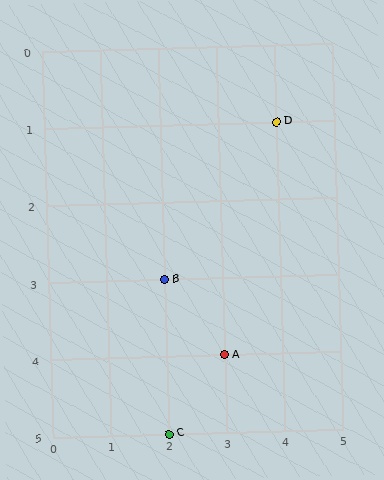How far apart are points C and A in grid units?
Points C and A are 1 column and 1 row apart (about 1.4 grid units diagonally).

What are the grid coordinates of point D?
Point D is at grid coordinates (4, 1).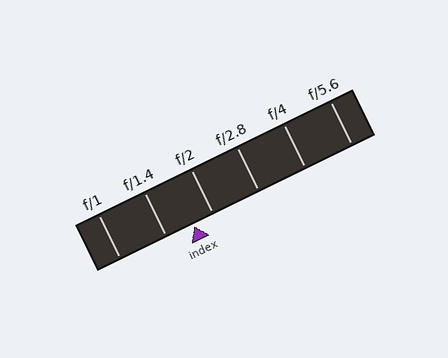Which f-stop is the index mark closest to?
The index mark is closest to f/2.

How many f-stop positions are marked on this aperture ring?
There are 6 f-stop positions marked.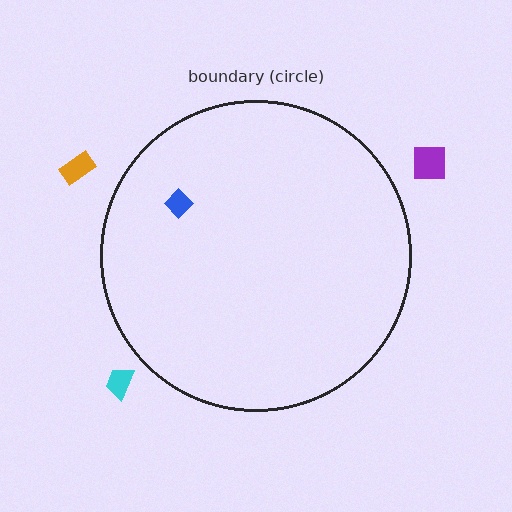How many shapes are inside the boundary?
1 inside, 3 outside.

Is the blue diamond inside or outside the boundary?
Inside.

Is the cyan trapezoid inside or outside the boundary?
Outside.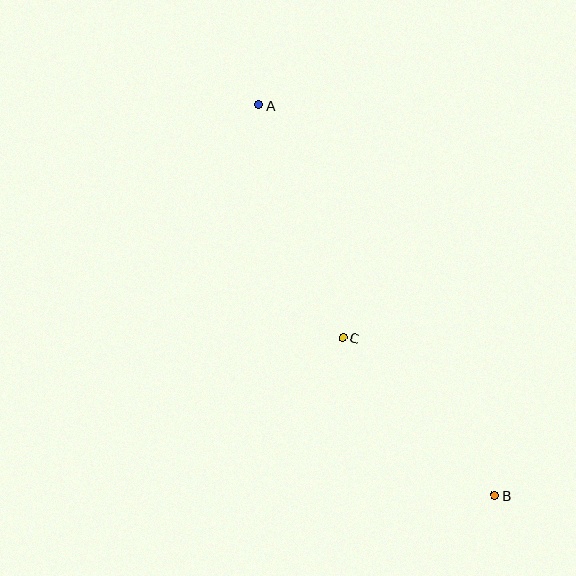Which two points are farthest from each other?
Points A and B are farthest from each other.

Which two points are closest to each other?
Points B and C are closest to each other.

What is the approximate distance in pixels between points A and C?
The distance between A and C is approximately 247 pixels.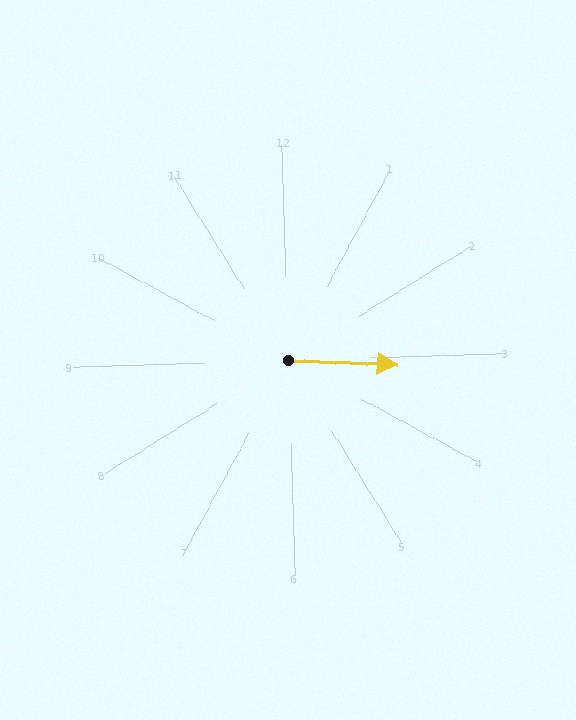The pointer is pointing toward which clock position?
Roughly 3 o'clock.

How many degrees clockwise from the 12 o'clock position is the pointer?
Approximately 94 degrees.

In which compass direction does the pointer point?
East.